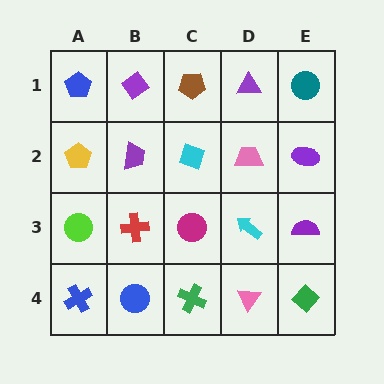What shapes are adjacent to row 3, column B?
A purple trapezoid (row 2, column B), a blue circle (row 4, column B), a lime circle (row 3, column A), a magenta circle (row 3, column C).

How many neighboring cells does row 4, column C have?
3.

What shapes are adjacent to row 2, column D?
A purple triangle (row 1, column D), a cyan arrow (row 3, column D), a cyan diamond (row 2, column C), a purple ellipse (row 2, column E).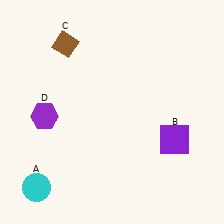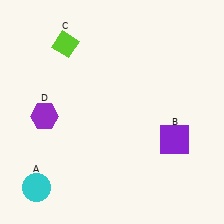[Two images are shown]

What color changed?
The diamond (C) changed from brown in Image 1 to lime in Image 2.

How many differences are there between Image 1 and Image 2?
There is 1 difference between the two images.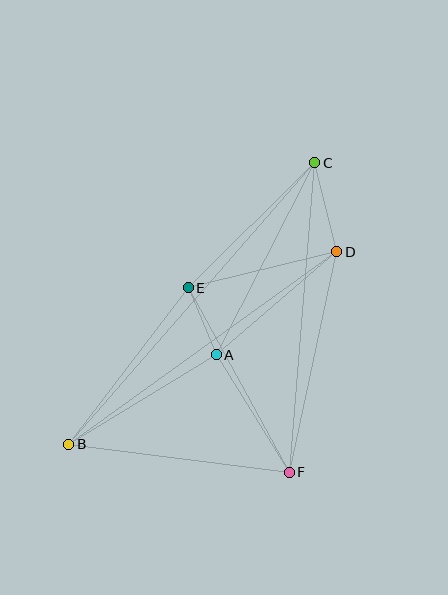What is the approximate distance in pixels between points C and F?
The distance between C and F is approximately 311 pixels.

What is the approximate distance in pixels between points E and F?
The distance between E and F is approximately 210 pixels.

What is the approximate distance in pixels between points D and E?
The distance between D and E is approximately 152 pixels.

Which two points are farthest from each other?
Points B and C are farthest from each other.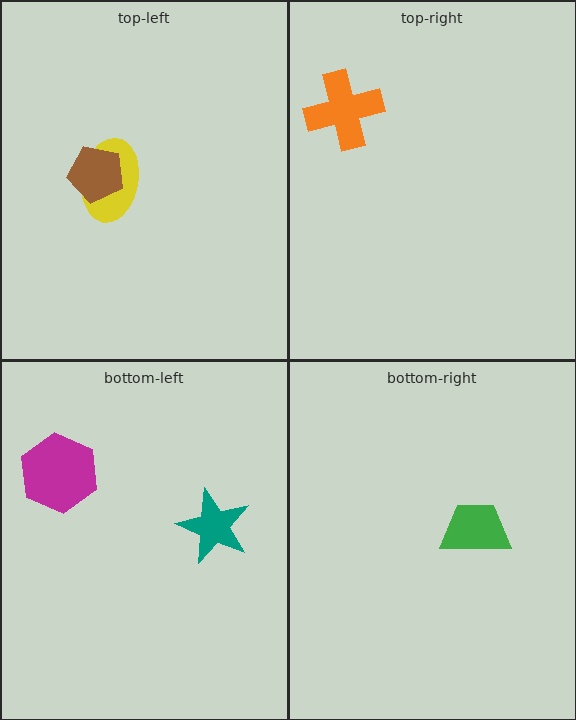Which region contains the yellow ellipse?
The top-left region.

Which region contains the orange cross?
The top-right region.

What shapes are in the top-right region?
The orange cross.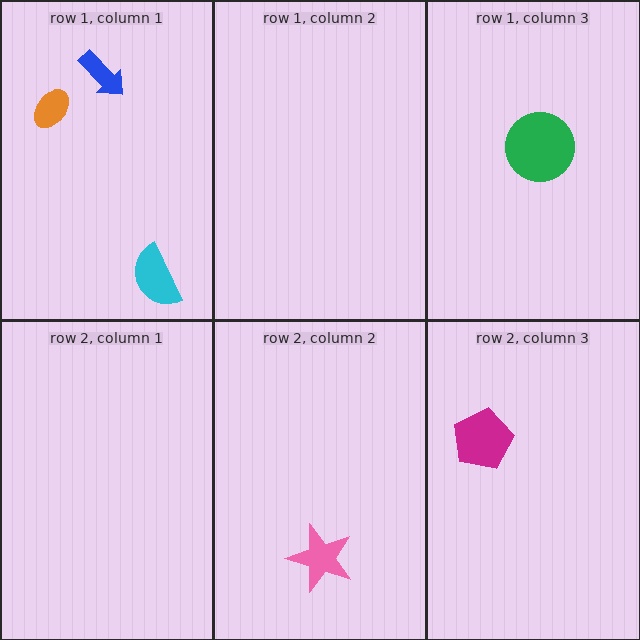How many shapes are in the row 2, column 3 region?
1.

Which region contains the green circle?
The row 1, column 3 region.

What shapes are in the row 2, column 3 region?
The magenta pentagon.